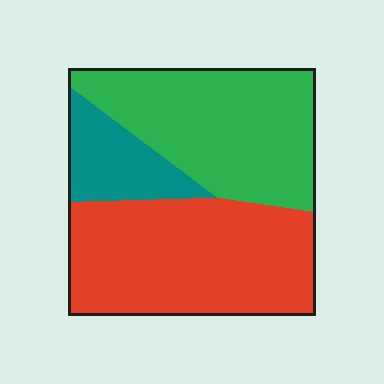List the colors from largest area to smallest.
From largest to smallest: red, green, teal.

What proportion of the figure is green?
Green takes up between a quarter and a half of the figure.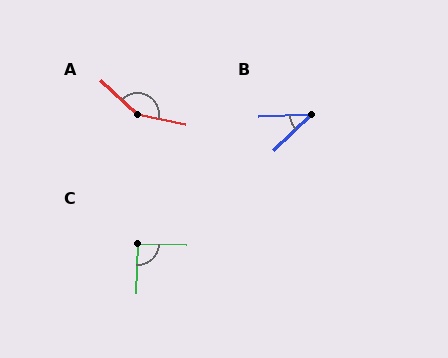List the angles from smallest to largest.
B (42°), C (90°), A (149°).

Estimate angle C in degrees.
Approximately 90 degrees.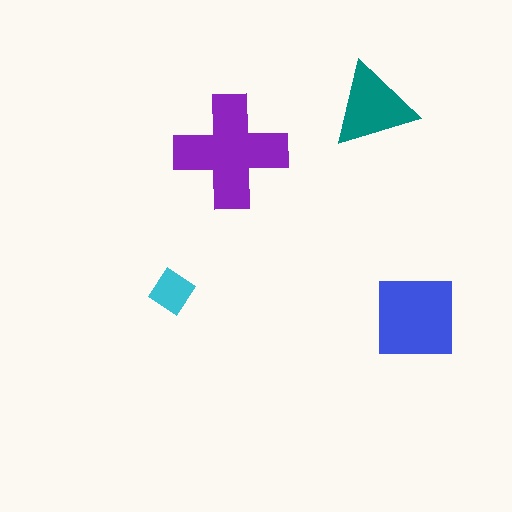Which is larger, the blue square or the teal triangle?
The blue square.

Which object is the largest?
The purple cross.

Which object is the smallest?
The cyan diamond.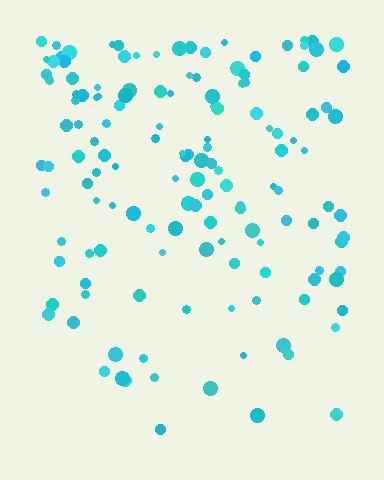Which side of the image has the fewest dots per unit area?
The bottom.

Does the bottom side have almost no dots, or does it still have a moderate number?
Still a moderate number, just noticeably fewer than the top.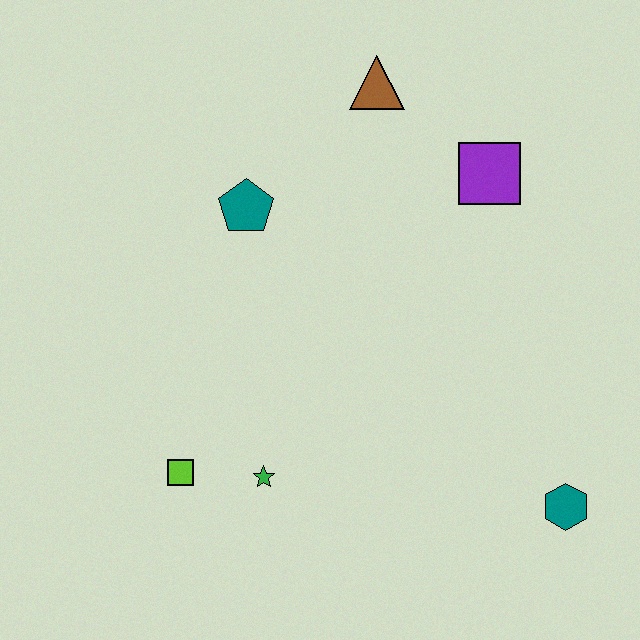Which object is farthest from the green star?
The brown triangle is farthest from the green star.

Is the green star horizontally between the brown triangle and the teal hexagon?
No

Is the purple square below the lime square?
No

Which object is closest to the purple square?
The brown triangle is closest to the purple square.